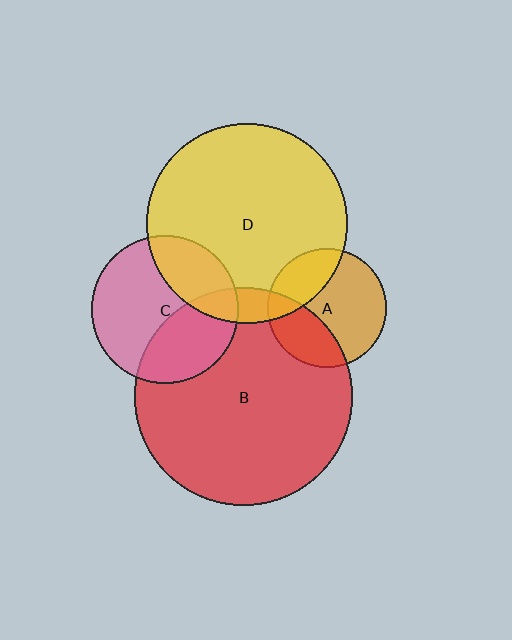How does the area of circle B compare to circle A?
Approximately 3.4 times.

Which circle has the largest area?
Circle B (red).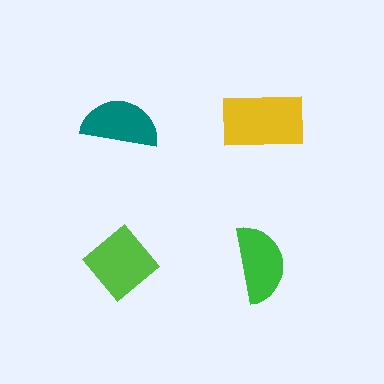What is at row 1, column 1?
A teal semicircle.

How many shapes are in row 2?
2 shapes.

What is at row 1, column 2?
A yellow rectangle.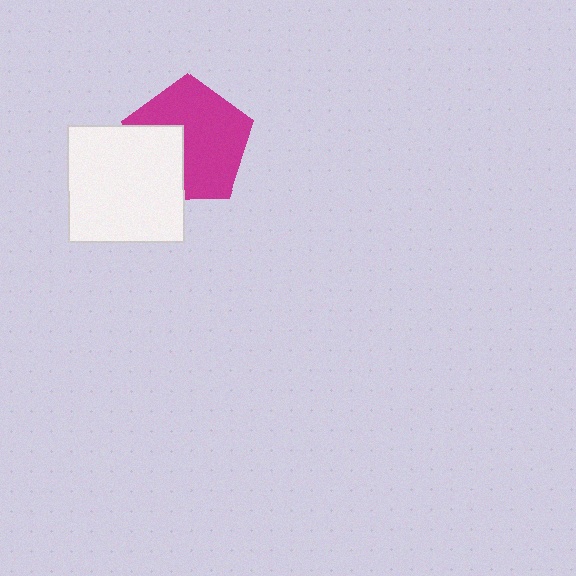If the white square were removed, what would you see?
You would see the complete magenta pentagon.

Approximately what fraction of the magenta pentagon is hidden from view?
Roughly 33% of the magenta pentagon is hidden behind the white square.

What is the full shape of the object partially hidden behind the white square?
The partially hidden object is a magenta pentagon.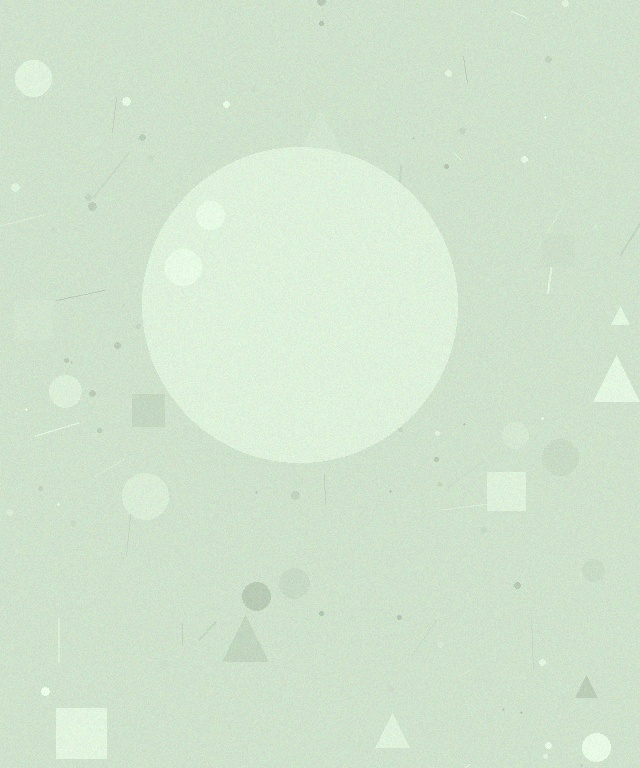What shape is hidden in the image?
A circle is hidden in the image.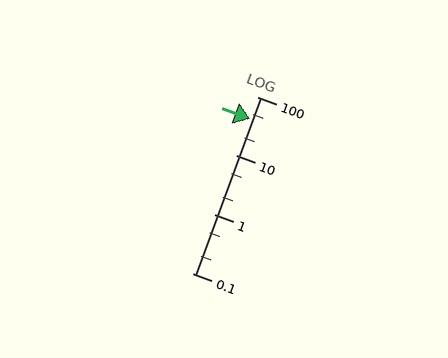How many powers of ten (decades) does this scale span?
The scale spans 3 decades, from 0.1 to 100.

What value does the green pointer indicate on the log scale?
The pointer indicates approximately 42.